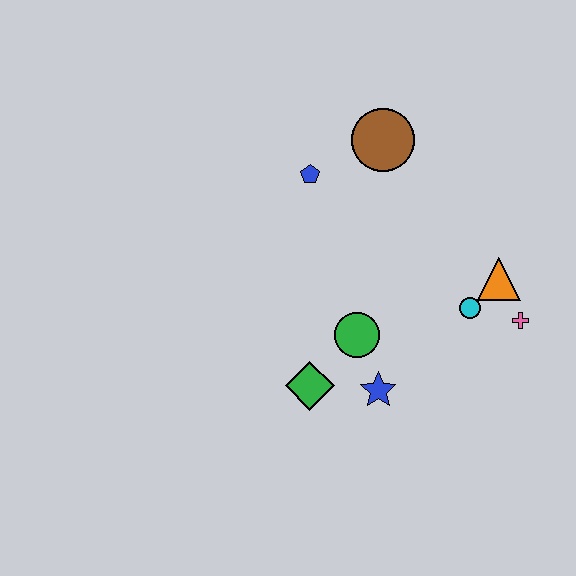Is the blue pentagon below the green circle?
No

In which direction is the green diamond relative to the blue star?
The green diamond is to the left of the blue star.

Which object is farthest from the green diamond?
The brown circle is farthest from the green diamond.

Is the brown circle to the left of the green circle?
No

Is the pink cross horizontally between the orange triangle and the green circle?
No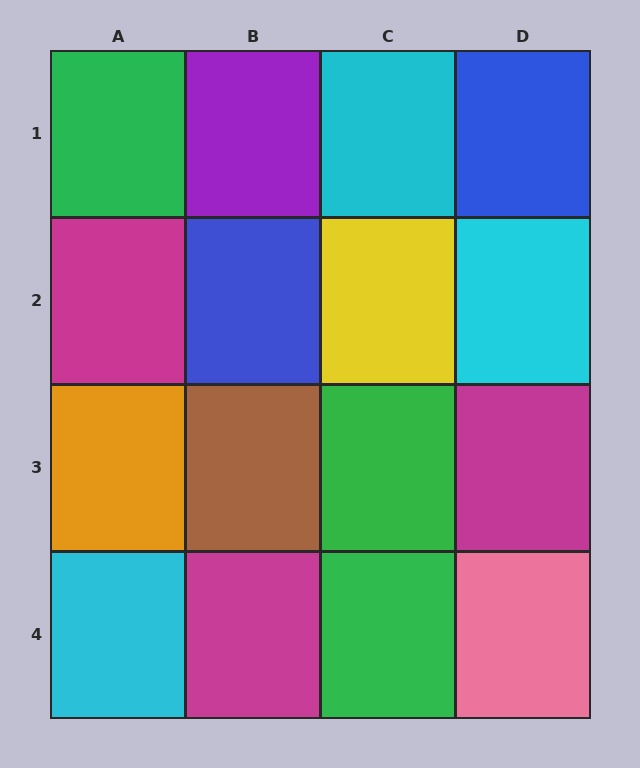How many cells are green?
3 cells are green.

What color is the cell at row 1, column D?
Blue.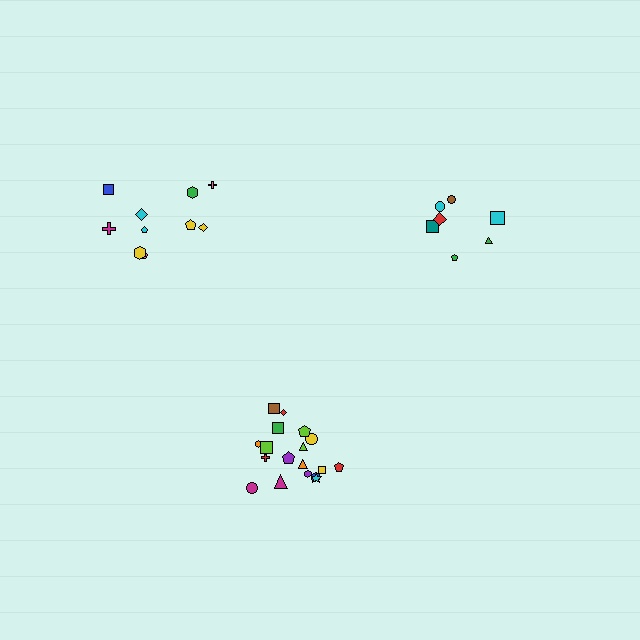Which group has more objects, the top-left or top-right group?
The top-left group.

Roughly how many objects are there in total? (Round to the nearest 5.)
Roughly 35 objects in total.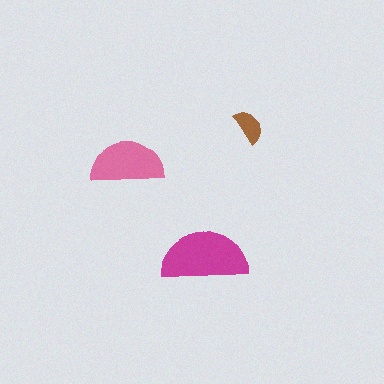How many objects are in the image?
There are 3 objects in the image.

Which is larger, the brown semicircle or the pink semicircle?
The pink one.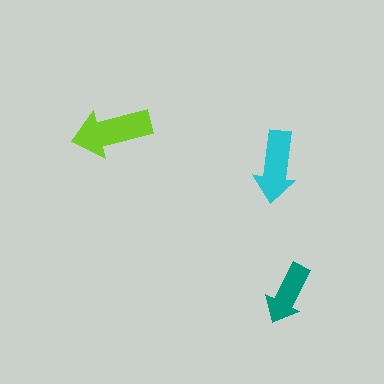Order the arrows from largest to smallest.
the lime one, the cyan one, the teal one.